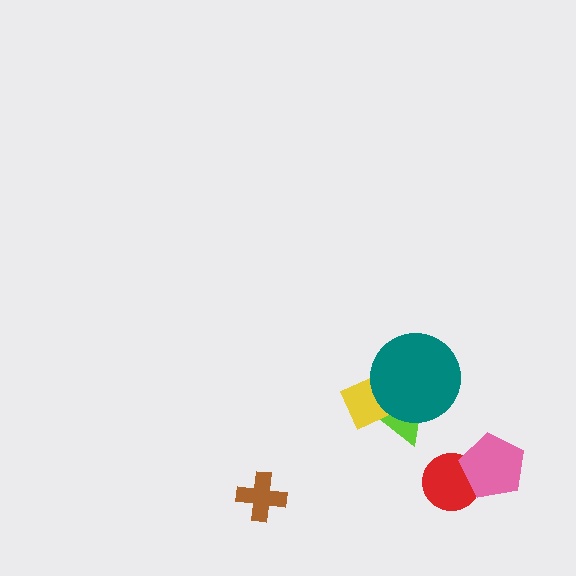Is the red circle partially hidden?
Yes, it is partially covered by another shape.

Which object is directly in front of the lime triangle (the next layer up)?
The yellow diamond is directly in front of the lime triangle.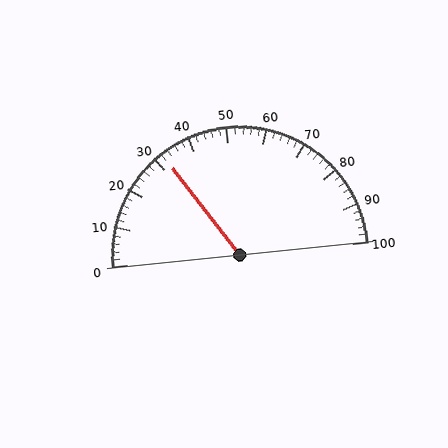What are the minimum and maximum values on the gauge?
The gauge ranges from 0 to 100.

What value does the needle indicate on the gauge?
The needle indicates approximately 32.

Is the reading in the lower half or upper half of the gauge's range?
The reading is in the lower half of the range (0 to 100).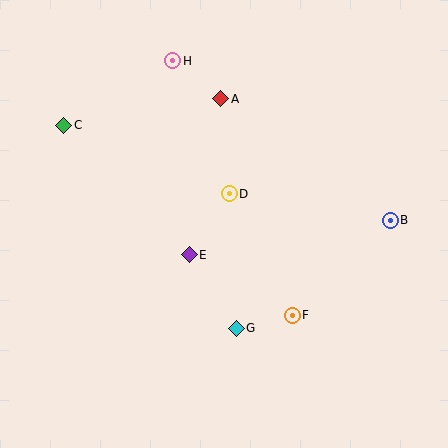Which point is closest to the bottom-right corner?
Point F is closest to the bottom-right corner.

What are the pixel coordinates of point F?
Point F is at (292, 315).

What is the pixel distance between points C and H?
The distance between C and H is 127 pixels.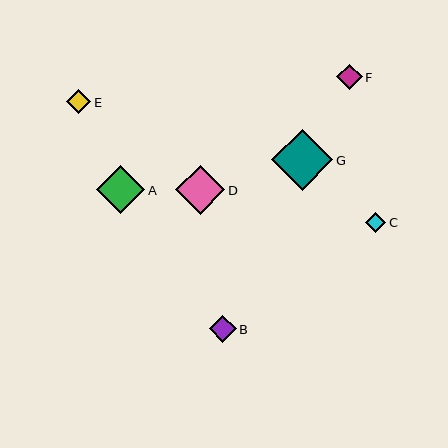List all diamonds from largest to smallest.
From largest to smallest: G, D, A, B, F, E, C.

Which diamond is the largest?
Diamond G is the largest with a size of approximately 61 pixels.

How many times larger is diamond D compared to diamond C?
Diamond D is approximately 2.4 times the size of diamond C.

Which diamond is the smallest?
Diamond C is the smallest with a size of approximately 20 pixels.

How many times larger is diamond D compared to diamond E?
Diamond D is approximately 2.0 times the size of diamond E.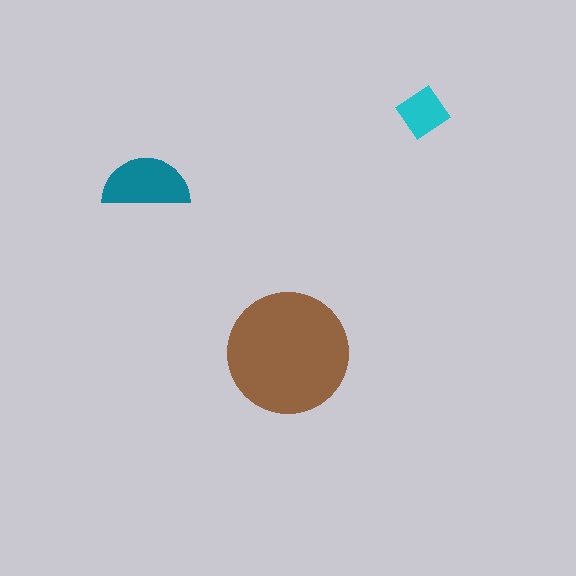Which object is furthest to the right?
The cyan diamond is rightmost.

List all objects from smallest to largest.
The cyan diamond, the teal semicircle, the brown circle.